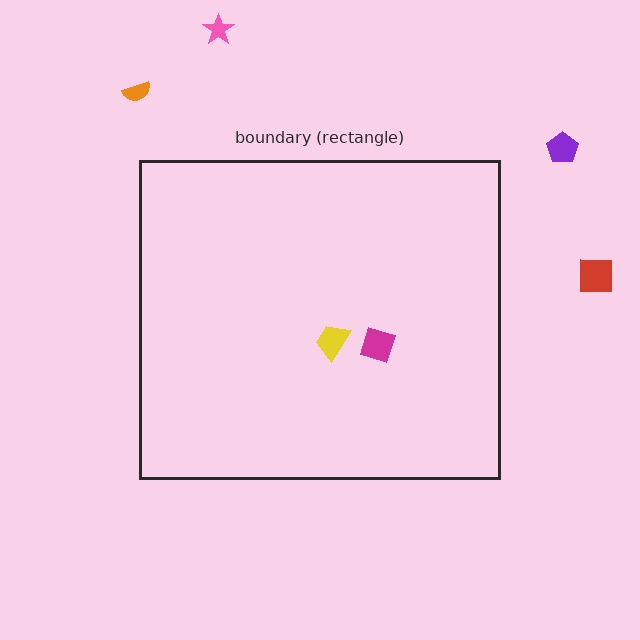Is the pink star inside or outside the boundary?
Outside.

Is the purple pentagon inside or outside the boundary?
Outside.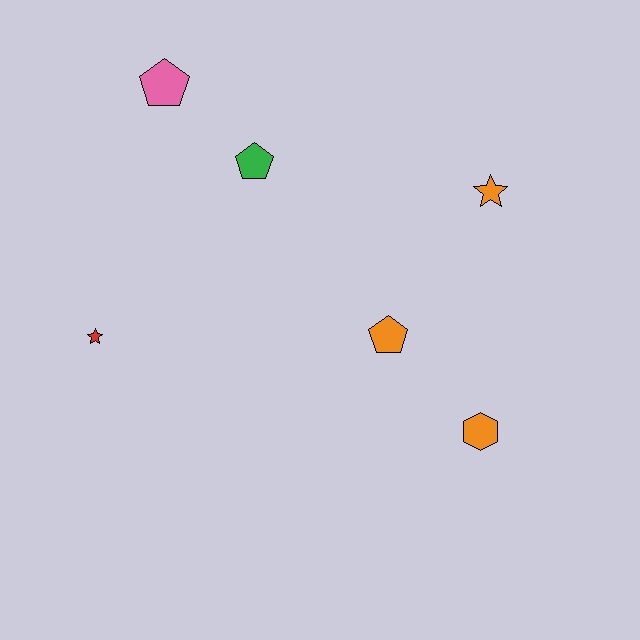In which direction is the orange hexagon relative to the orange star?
The orange hexagon is below the orange star.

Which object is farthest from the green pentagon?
The orange hexagon is farthest from the green pentagon.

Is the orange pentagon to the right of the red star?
Yes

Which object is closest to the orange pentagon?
The orange hexagon is closest to the orange pentagon.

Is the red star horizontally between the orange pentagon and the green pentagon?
No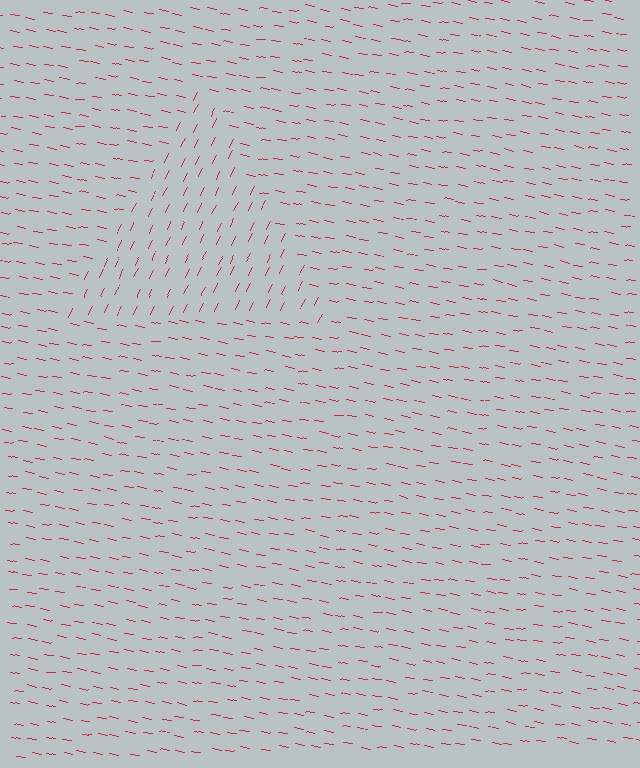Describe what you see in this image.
The image is filled with small red line segments. A triangle region in the image has lines oriented differently from the surrounding lines, creating a visible texture boundary.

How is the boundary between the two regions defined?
The boundary is defined purely by a change in line orientation (approximately 74 degrees difference). All lines are the same color and thickness.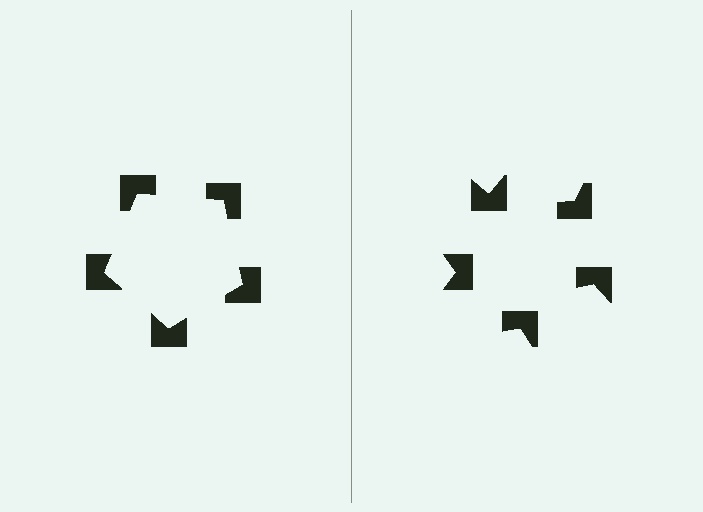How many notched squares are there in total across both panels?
10 — 5 on each side.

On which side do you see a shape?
An illusory pentagon appears on the left side. On the right side the wedge cuts are rotated, so no coherent shape forms.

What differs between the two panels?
The notched squares are positioned identically on both sides; only the wedge orientations differ. On the left they align to a pentagon; on the right they are misaligned.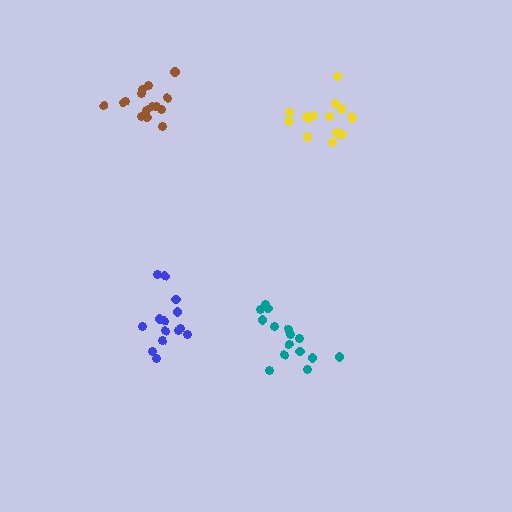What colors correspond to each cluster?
The clusters are colored: teal, yellow, blue, brown.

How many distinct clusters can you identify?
There are 4 distinct clusters.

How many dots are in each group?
Group 1: 15 dots, Group 2: 15 dots, Group 3: 14 dots, Group 4: 15 dots (59 total).